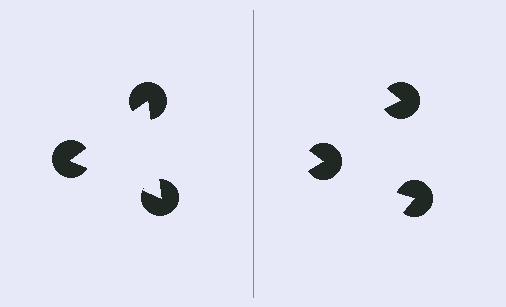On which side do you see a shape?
An illusory triangle appears on the left side. On the right side the wedge cuts are rotated, so no coherent shape forms.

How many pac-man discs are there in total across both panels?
6 — 3 on each side.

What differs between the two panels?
The pac-man discs are positioned identically on both sides; only the wedge orientations differ. On the left they align to a triangle; on the right they are misaligned.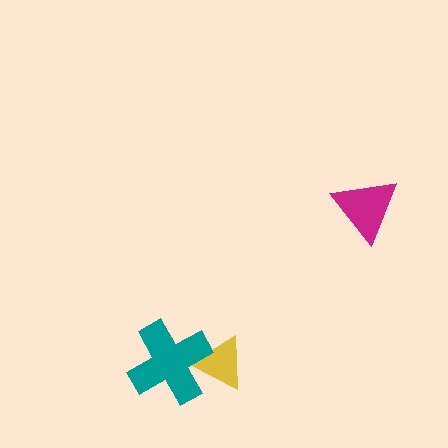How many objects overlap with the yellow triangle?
1 object overlaps with the yellow triangle.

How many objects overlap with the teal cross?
1 object overlaps with the teal cross.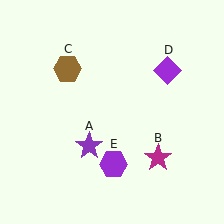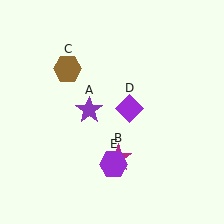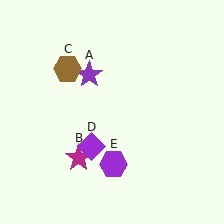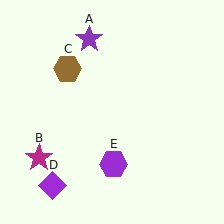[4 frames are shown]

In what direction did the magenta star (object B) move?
The magenta star (object B) moved left.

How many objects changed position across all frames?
3 objects changed position: purple star (object A), magenta star (object B), purple diamond (object D).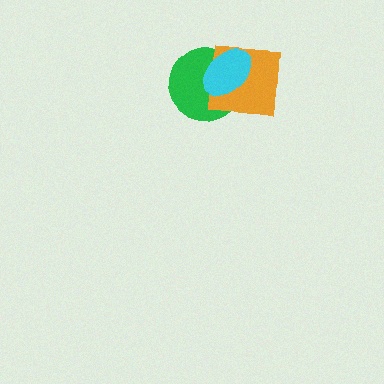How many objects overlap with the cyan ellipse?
2 objects overlap with the cyan ellipse.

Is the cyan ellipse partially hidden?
No, no other shape covers it.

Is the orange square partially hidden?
Yes, it is partially covered by another shape.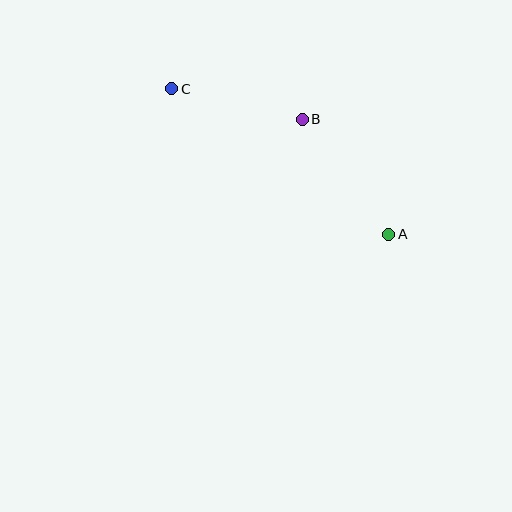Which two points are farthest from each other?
Points A and C are farthest from each other.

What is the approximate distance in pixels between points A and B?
The distance between A and B is approximately 144 pixels.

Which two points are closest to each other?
Points B and C are closest to each other.